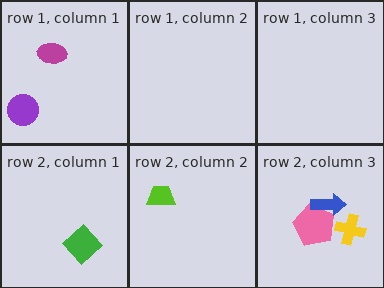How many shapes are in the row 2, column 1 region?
1.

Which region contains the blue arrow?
The row 2, column 3 region.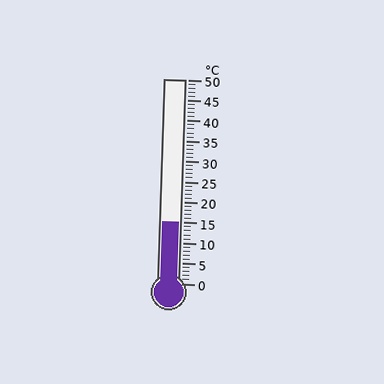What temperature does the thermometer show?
The thermometer shows approximately 15°C.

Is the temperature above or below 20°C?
The temperature is below 20°C.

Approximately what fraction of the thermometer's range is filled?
The thermometer is filled to approximately 30% of its range.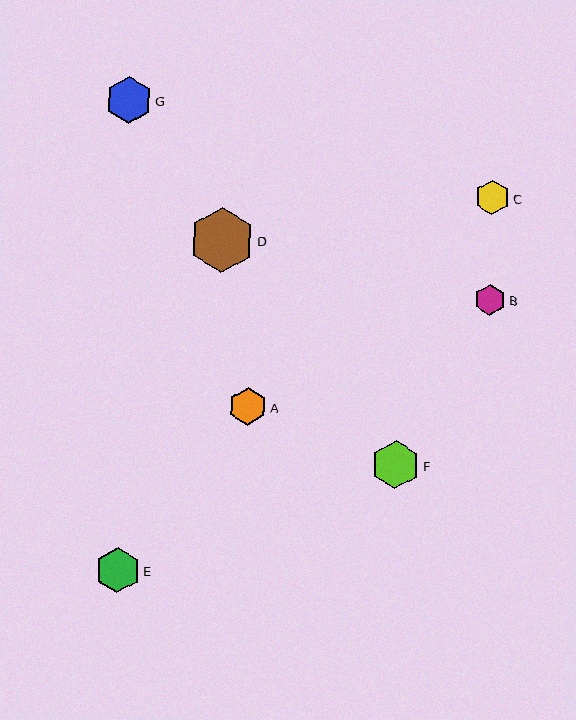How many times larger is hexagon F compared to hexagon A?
Hexagon F is approximately 1.3 times the size of hexagon A.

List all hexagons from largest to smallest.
From largest to smallest: D, F, G, E, A, C, B.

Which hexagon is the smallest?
Hexagon B is the smallest with a size of approximately 31 pixels.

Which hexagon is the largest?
Hexagon D is the largest with a size of approximately 65 pixels.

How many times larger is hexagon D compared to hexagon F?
Hexagon D is approximately 1.4 times the size of hexagon F.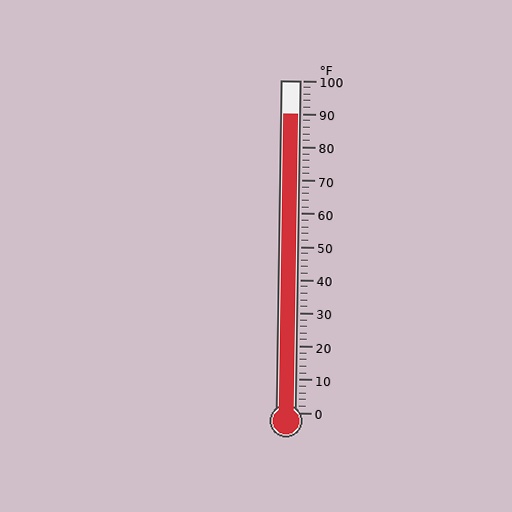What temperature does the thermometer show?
The thermometer shows approximately 90°F.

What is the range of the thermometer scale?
The thermometer scale ranges from 0°F to 100°F.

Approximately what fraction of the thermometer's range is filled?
The thermometer is filled to approximately 90% of its range.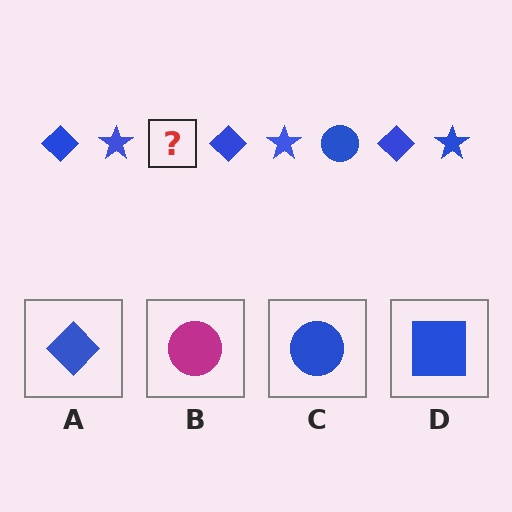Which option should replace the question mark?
Option C.